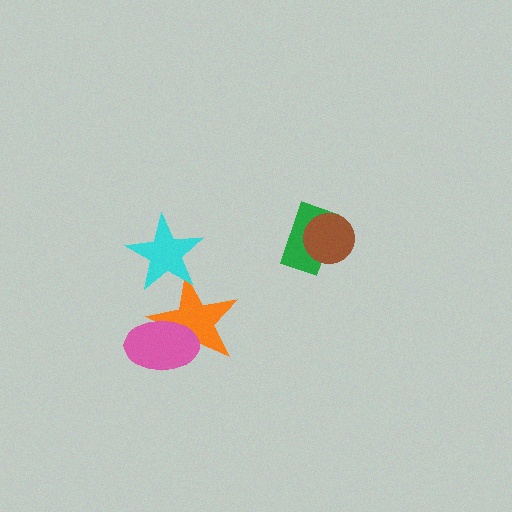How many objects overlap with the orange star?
2 objects overlap with the orange star.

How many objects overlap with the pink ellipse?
1 object overlaps with the pink ellipse.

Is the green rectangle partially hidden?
Yes, it is partially covered by another shape.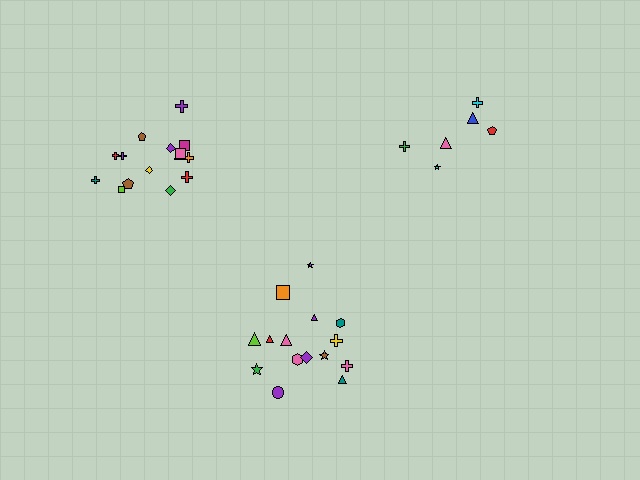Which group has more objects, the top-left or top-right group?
The top-left group.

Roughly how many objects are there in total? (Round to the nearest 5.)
Roughly 35 objects in total.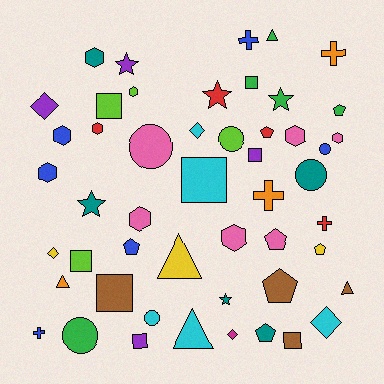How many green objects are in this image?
There are 5 green objects.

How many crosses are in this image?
There are 5 crosses.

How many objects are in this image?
There are 50 objects.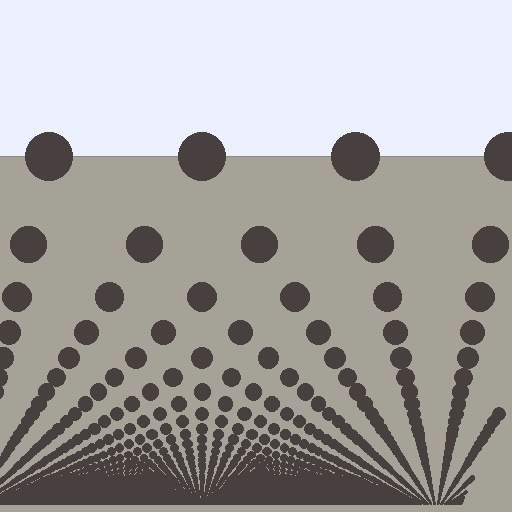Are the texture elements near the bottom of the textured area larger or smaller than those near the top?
Smaller. The gradient is inverted — elements near the bottom are smaller and denser.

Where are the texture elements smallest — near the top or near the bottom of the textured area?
Near the bottom.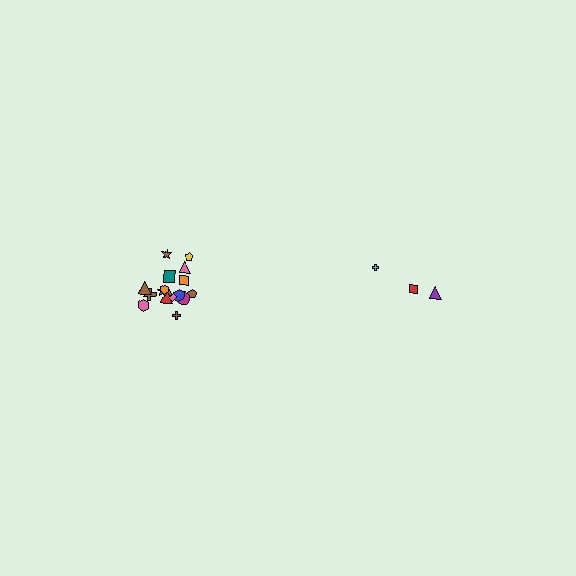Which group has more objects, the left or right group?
The left group.